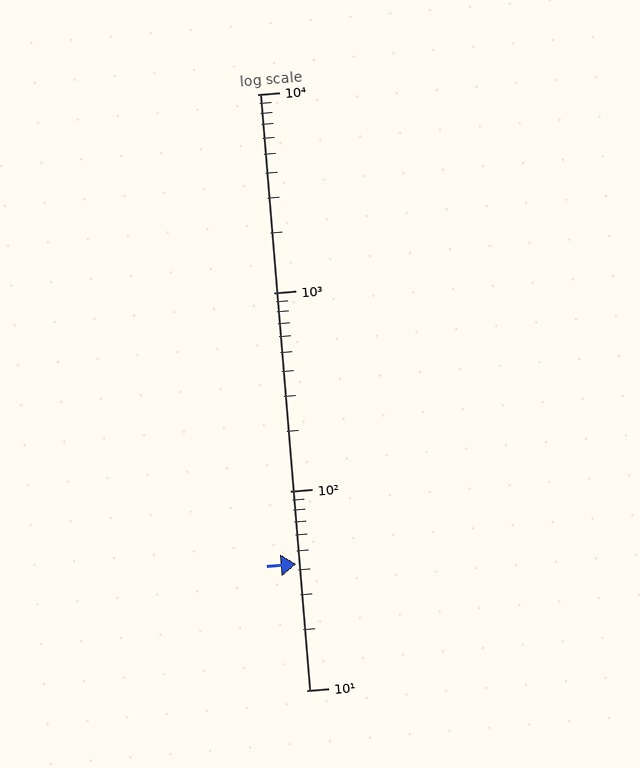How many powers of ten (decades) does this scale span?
The scale spans 3 decades, from 10 to 10000.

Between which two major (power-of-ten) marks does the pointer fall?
The pointer is between 10 and 100.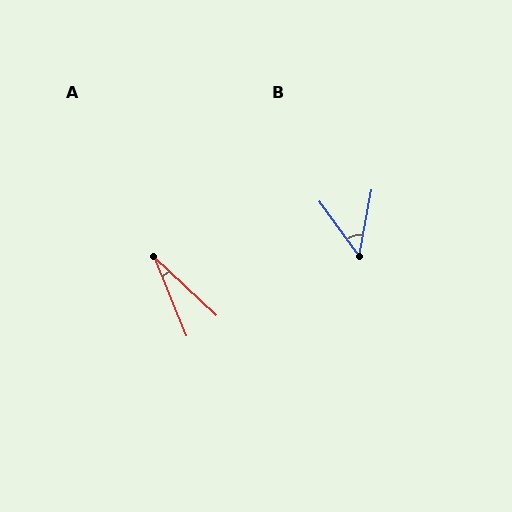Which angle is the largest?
B, at approximately 47 degrees.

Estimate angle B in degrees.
Approximately 47 degrees.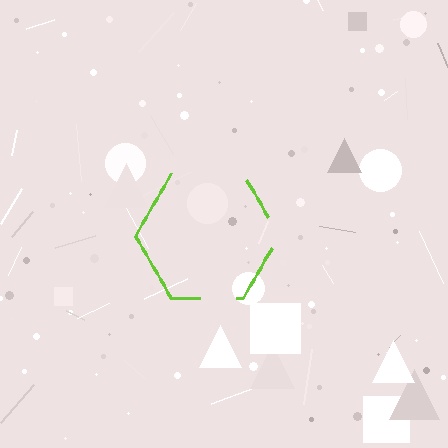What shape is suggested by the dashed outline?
The dashed outline suggests a hexagon.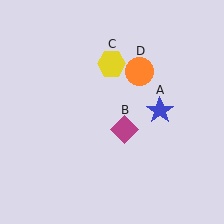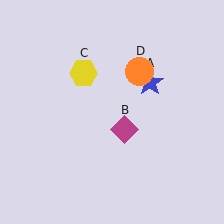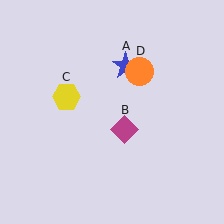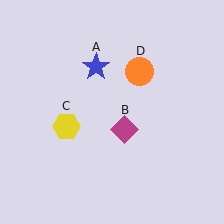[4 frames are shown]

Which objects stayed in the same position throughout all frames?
Magenta diamond (object B) and orange circle (object D) remained stationary.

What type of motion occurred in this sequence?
The blue star (object A), yellow hexagon (object C) rotated counterclockwise around the center of the scene.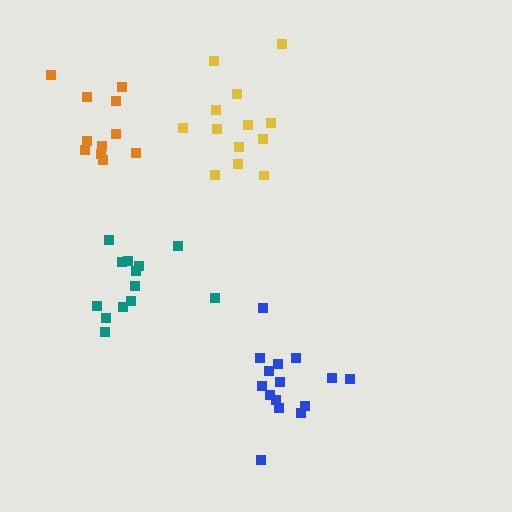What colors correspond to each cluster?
The clusters are colored: teal, yellow, orange, blue.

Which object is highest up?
The orange cluster is topmost.